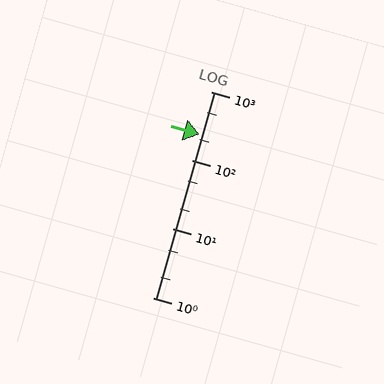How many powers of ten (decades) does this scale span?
The scale spans 3 decades, from 1 to 1000.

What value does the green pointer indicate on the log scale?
The pointer indicates approximately 240.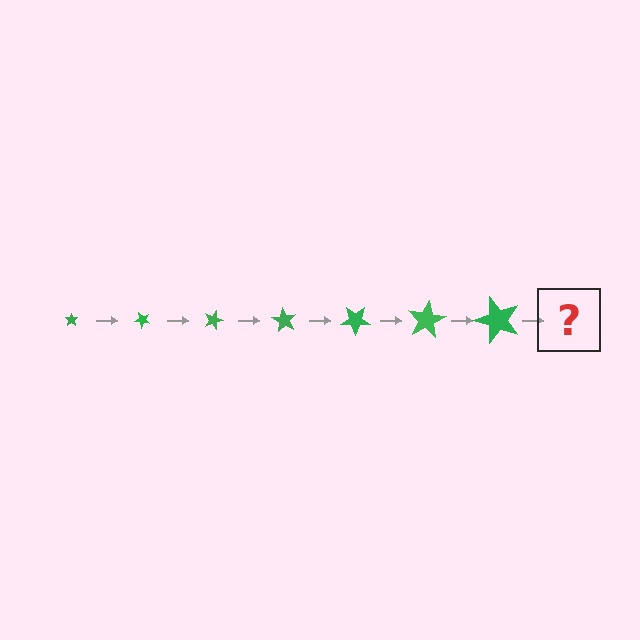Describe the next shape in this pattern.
It should be a star, larger than the previous one and rotated 315 degrees from the start.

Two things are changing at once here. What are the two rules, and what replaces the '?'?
The two rules are that the star grows larger each step and it rotates 45 degrees each step. The '?' should be a star, larger than the previous one and rotated 315 degrees from the start.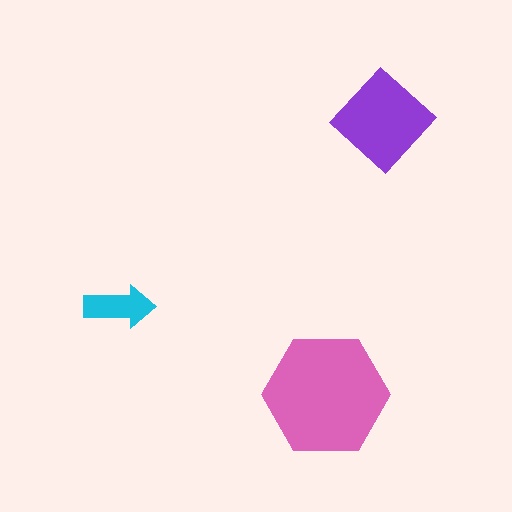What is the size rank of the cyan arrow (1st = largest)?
3rd.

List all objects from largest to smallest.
The pink hexagon, the purple diamond, the cyan arrow.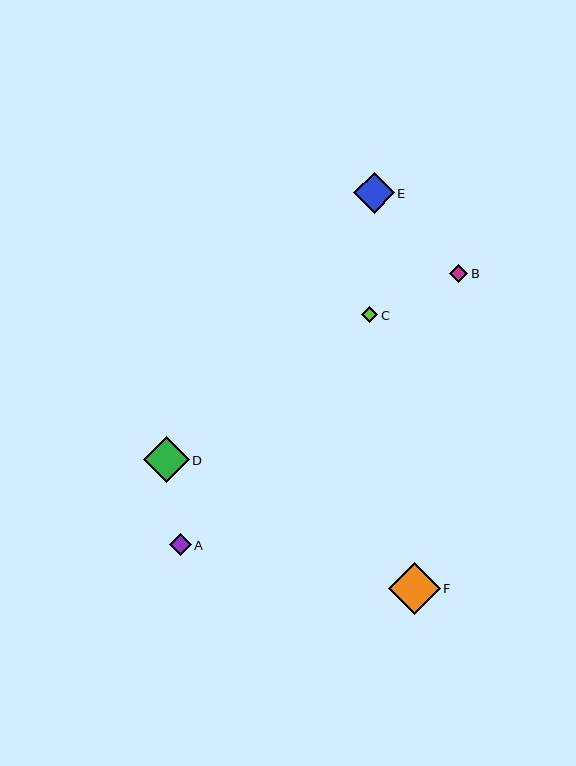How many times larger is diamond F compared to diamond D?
Diamond F is approximately 1.1 times the size of diamond D.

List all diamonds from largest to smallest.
From largest to smallest: F, D, E, A, B, C.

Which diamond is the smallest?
Diamond C is the smallest with a size of approximately 16 pixels.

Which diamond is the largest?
Diamond F is the largest with a size of approximately 52 pixels.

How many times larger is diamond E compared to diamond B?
Diamond E is approximately 2.3 times the size of diamond B.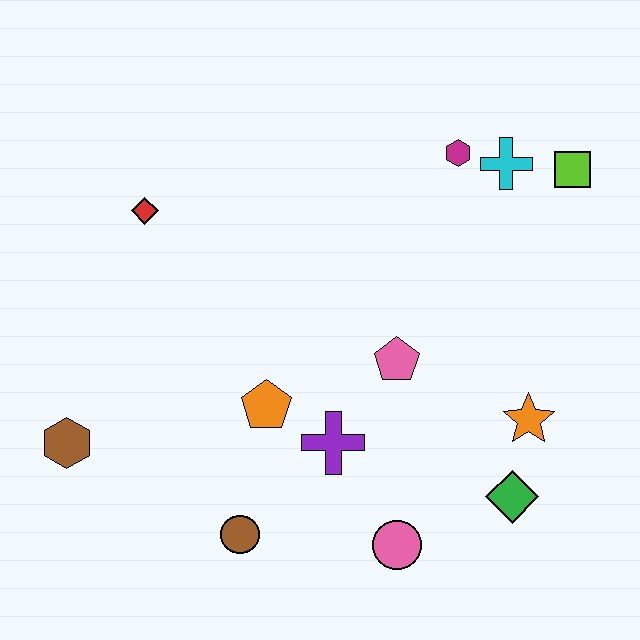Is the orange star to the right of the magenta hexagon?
Yes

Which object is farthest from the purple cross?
The lime square is farthest from the purple cross.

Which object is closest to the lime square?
The cyan cross is closest to the lime square.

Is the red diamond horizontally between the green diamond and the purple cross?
No